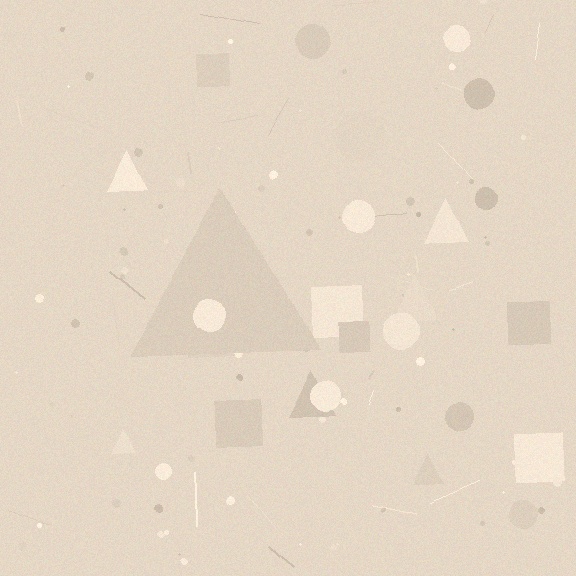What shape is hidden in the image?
A triangle is hidden in the image.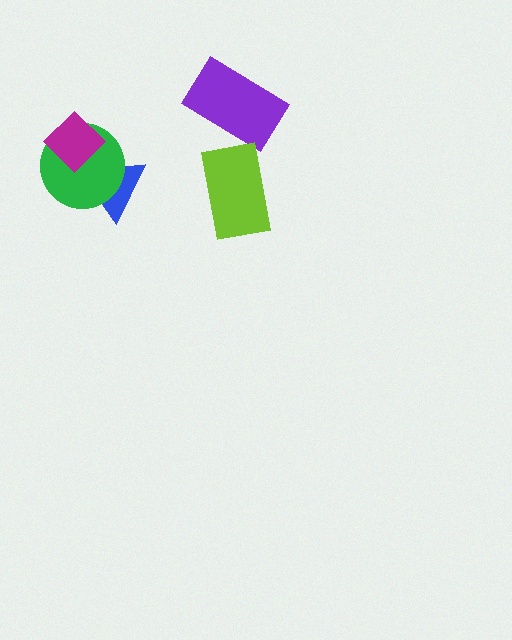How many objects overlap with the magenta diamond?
2 objects overlap with the magenta diamond.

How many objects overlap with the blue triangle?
2 objects overlap with the blue triangle.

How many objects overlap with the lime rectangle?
0 objects overlap with the lime rectangle.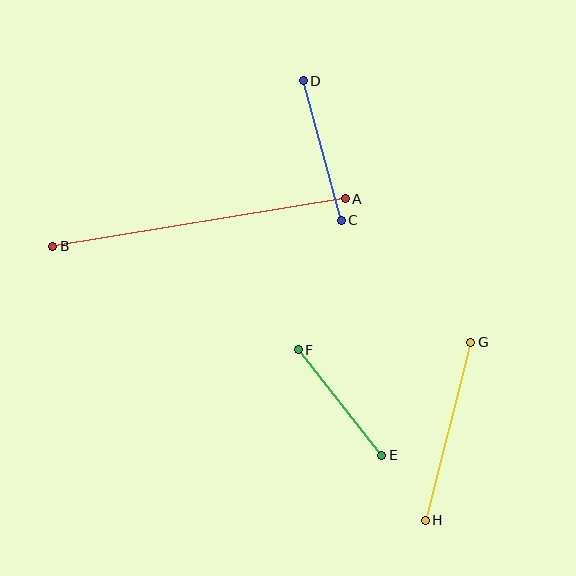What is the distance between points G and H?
The distance is approximately 183 pixels.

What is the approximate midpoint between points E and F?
The midpoint is at approximately (340, 403) pixels.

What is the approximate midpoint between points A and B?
The midpoint is at approximately (199, 222) pixels.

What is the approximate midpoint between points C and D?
The midpoint is at approximately (322, 151) pixels.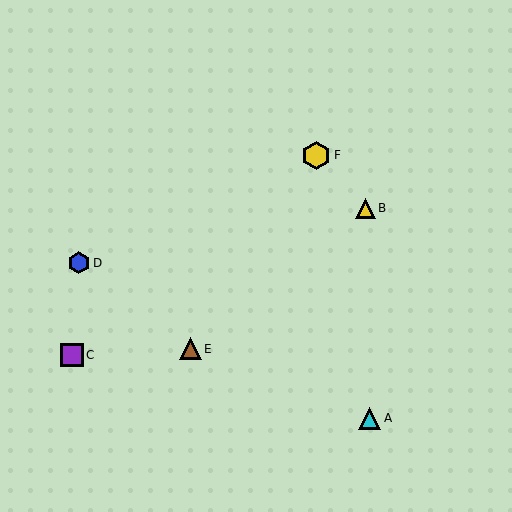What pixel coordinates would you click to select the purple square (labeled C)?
Click at (72, 355) to select the purple square C.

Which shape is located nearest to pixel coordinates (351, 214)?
The yellow triangle (labeled B) at (365, 208) is nearest to that location.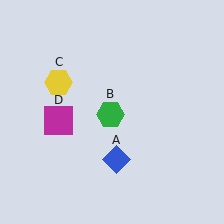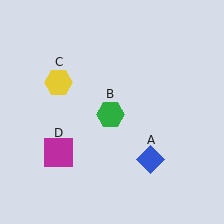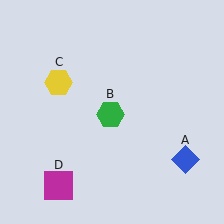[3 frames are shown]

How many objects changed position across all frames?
2 objects changed position: blue diamond (object A), magenta square (object D).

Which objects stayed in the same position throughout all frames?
Green hexagon (object B) and yellow hexagon (object C) remained stationary.